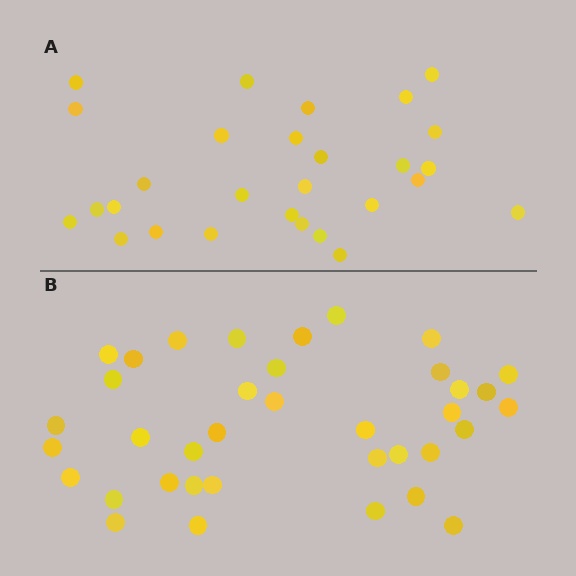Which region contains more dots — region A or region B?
Region B (the bottom region) has more dots.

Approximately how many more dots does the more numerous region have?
Region B has roughly 8 or so more dots than region A.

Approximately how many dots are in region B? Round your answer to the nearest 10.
About 40 dots. (The exact count is 37, which rounds to 40.)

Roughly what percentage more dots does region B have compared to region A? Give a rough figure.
About 30% more.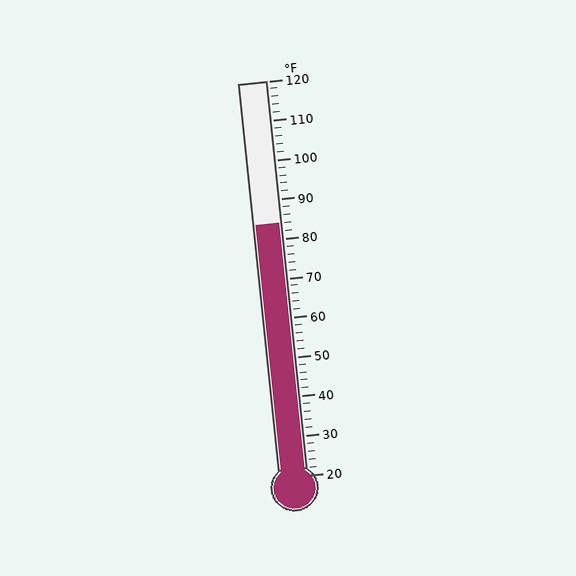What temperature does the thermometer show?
The thermometer shows approximately 84°F.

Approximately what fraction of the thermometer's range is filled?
The thermometer is filled to approximately 65% of its range.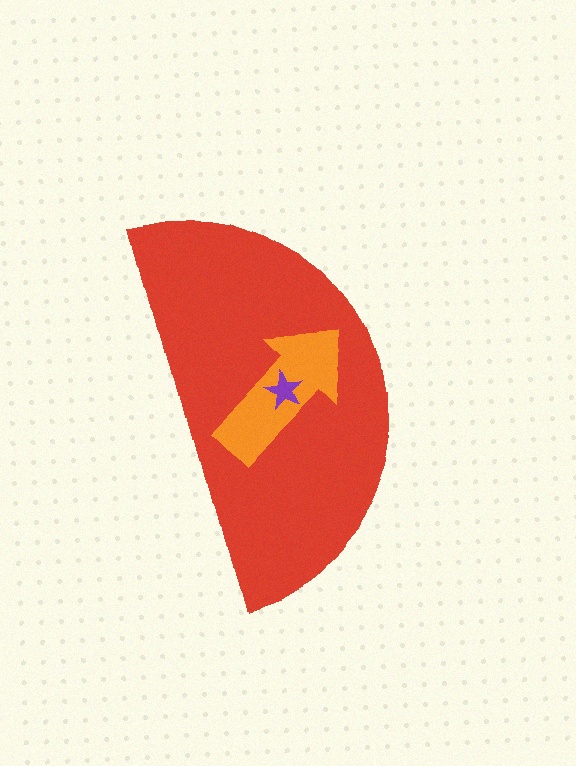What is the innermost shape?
The purple star.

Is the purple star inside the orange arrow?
Yes.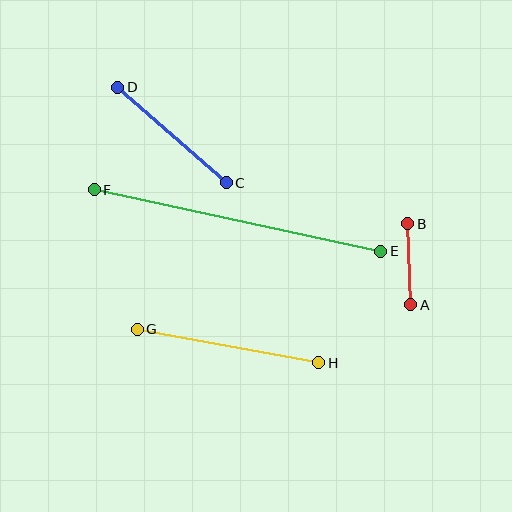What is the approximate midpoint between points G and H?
The midpoint is at approximately (228, 346) pixels.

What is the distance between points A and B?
The distance is approximately 81 pixels.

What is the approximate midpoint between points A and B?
The midpoint is at approximately (409, 264) pixels.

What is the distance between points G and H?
The distance is approximately 185 pixels.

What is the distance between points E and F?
The distance is approximately 293 pixels.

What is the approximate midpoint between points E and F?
The midpoint is at approximately (237, 221) pixels.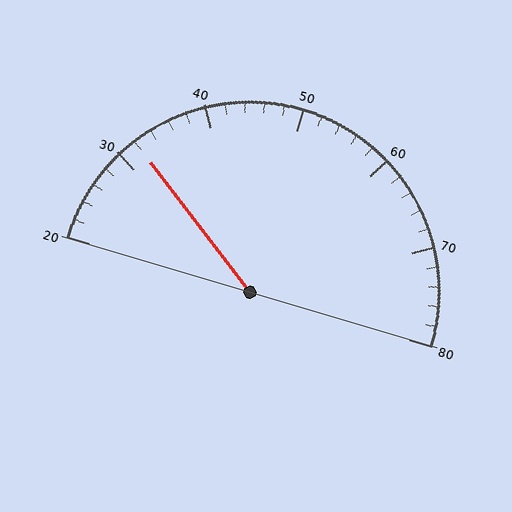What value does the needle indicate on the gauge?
The needle indicates approximately 32.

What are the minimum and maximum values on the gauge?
The gauge ranges from 20 to 80.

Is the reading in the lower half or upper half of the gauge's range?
The reading is in the lower half of the range (20 to 80).